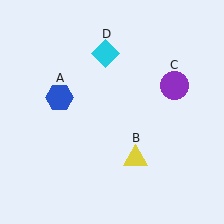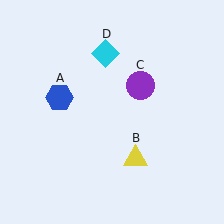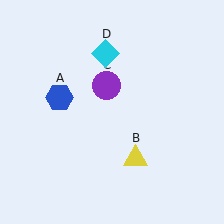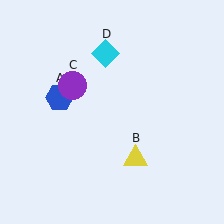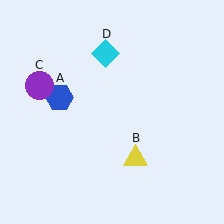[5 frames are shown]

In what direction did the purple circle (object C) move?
The purple circle (object C) moved left.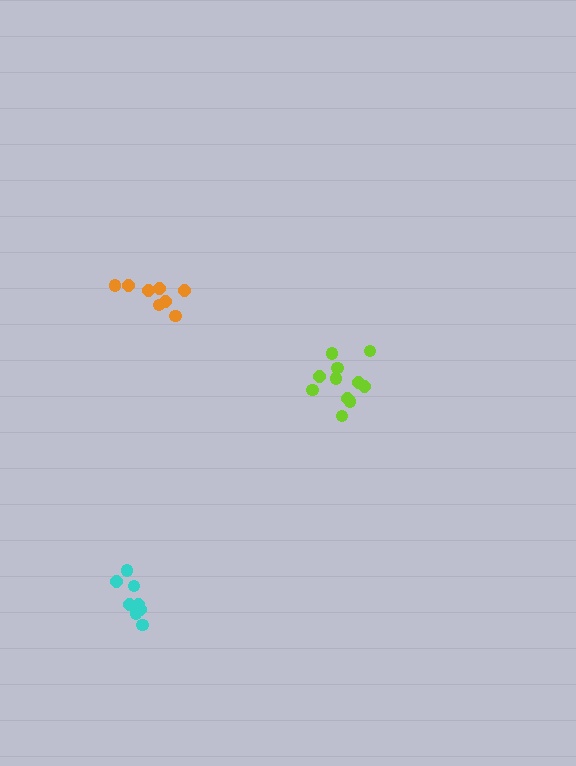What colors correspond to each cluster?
The clusters are colored: orange, cyan, lime.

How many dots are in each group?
Group 1: 8 dots, Group 2: 8 dots, Group 3: 11 dots (27 total).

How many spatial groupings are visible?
There are 3 spatial groupings.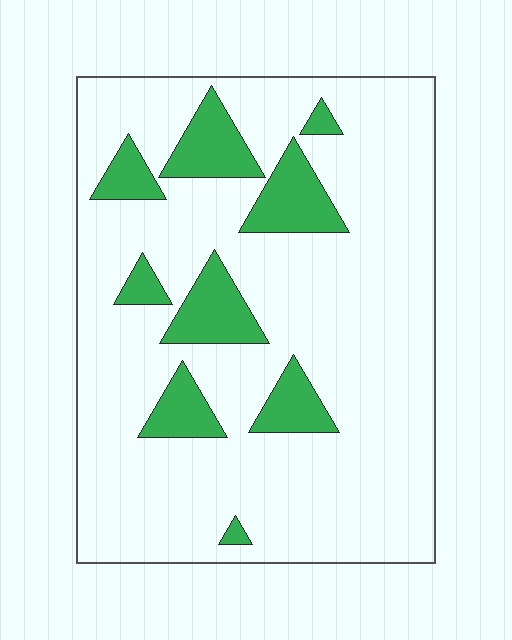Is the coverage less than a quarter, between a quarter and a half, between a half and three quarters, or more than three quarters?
Less than a quarter.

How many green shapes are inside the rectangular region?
9.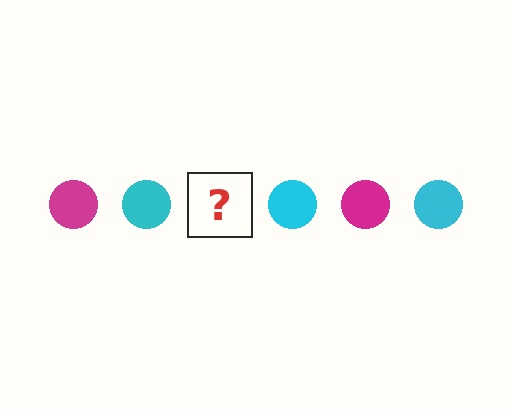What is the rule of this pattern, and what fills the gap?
The rule is that the pattern cycles through magenta, cyan circles. The gap should be filled with a magenta circle.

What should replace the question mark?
The question mark should be replaced with a magenta circle.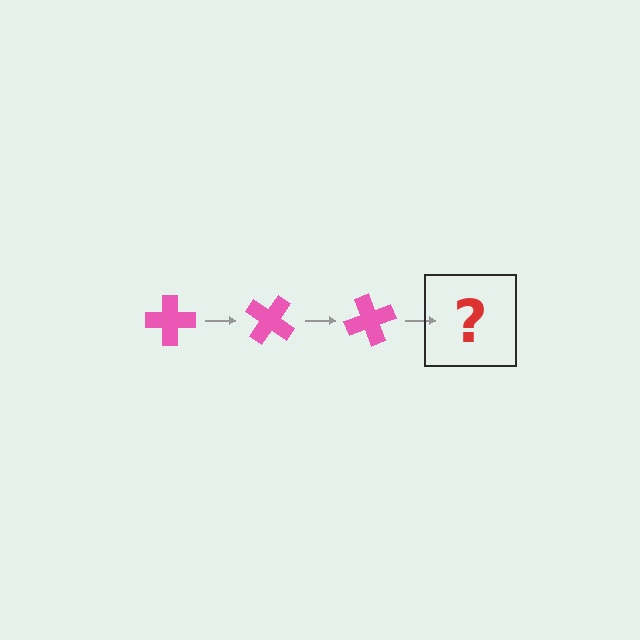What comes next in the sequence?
The next element should be a pink cross rotated 105 degrees.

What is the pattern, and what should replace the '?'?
The pattern is that the cross rotates 35 degrees each step. The '?' should be a pink cross rotated 105 degrees.